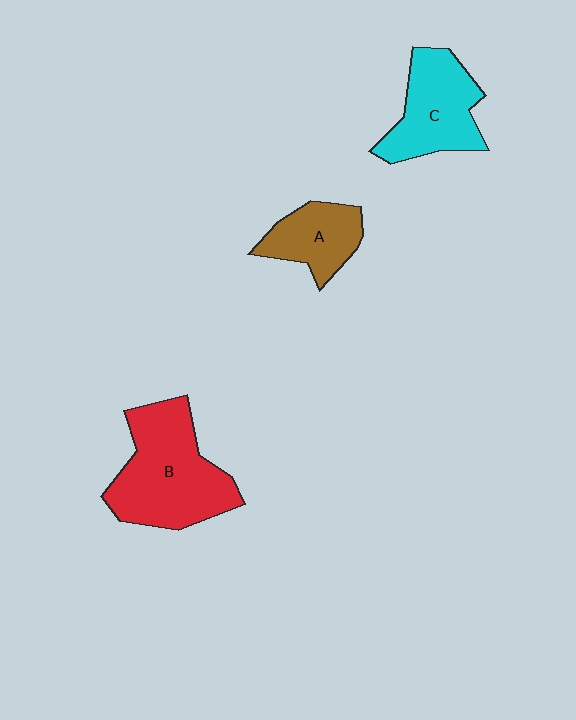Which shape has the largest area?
Shape B (red).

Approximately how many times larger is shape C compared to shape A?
Approximately 1.4 times.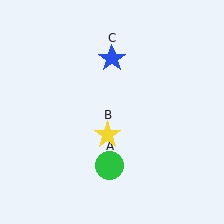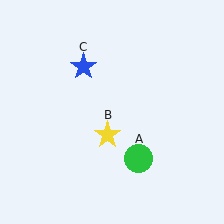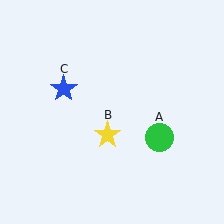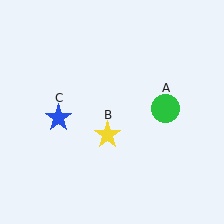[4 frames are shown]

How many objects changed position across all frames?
2 objects changed position: green circle (object A), blue star (object C).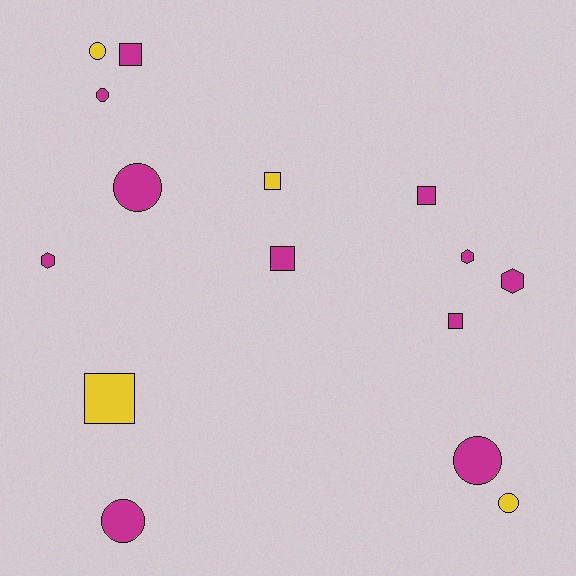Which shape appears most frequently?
Square, with 6 objects.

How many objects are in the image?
There are 15 objects.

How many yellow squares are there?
There are 2 yellow squares.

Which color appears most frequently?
Magenta, with 11 objects.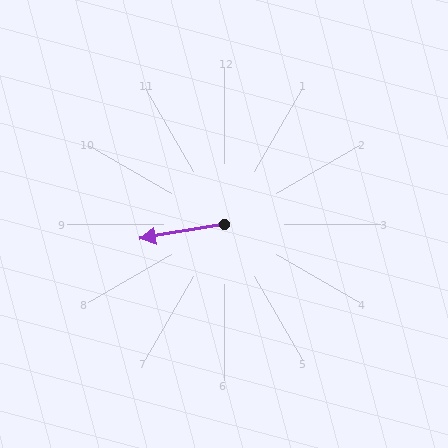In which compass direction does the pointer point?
West.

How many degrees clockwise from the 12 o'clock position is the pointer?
Approximately 260 degrees.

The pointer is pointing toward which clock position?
Roughly 9 o'clock.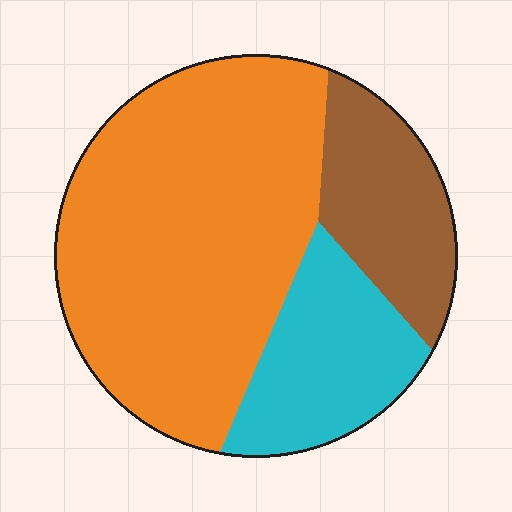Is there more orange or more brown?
Orange.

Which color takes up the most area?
Orange, at roughly 60%.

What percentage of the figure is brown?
Brown takes up about one fifth (1/5) of the figure.